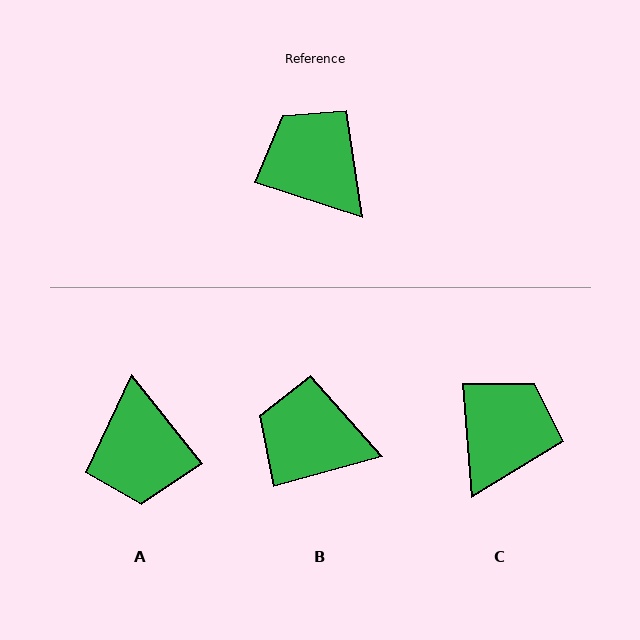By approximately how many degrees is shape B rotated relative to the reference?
Approximately 33 degrees counter-clockwise.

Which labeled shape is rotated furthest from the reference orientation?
A, about 146 degrees away.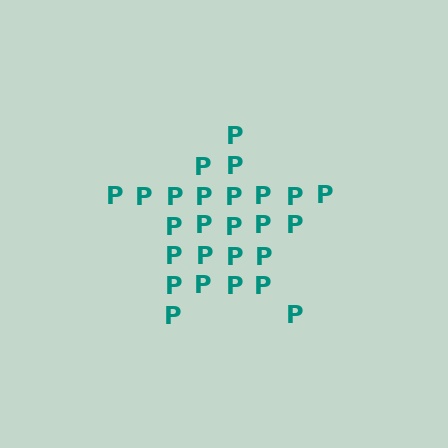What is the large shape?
The large shape is a star.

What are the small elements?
The small elements are letter P's.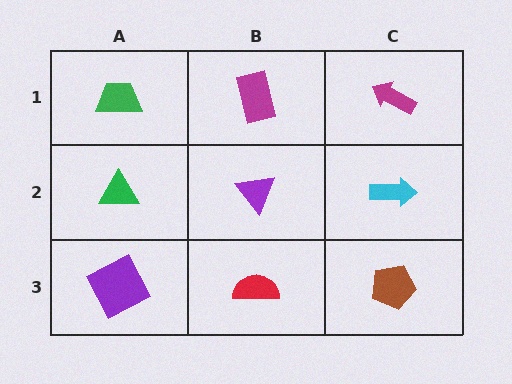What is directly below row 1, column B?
A purple triangle.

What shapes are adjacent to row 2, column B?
A magenta rectangle (row 1, column B), a red semicircle (row 3, column B), a green triangle (row 2, column A), a cyan arrow (row 2, column C).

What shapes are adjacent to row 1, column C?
A cyan arrow (row 2, column C), a magenta rectangle (row 1, column B).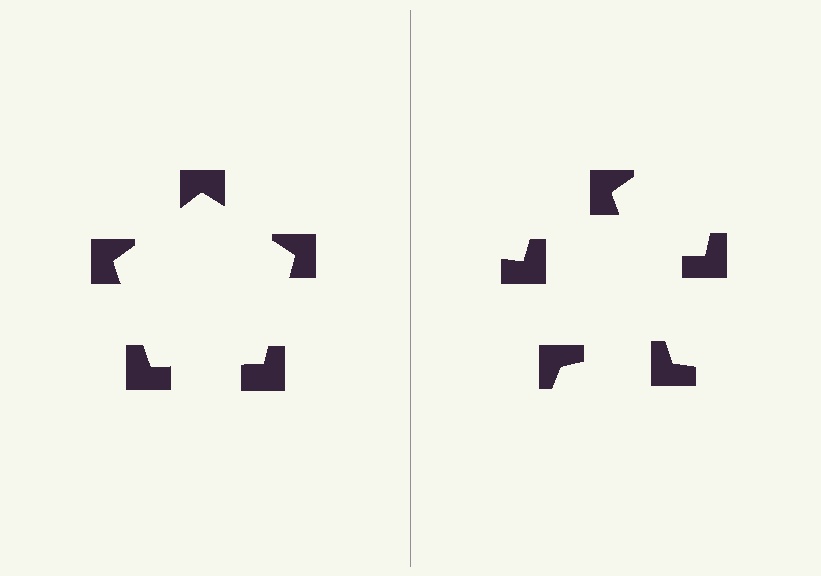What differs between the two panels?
The notched squares are positioned identically on both sides; only the wedge orientations differ. On the left they align to a pentagon; on the right they are misaligned.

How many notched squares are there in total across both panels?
10 — 5 on each side.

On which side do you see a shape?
An illusory pentagon appears on the left side. On the right side the wedge cuts are rotated, so no coherent shape forms.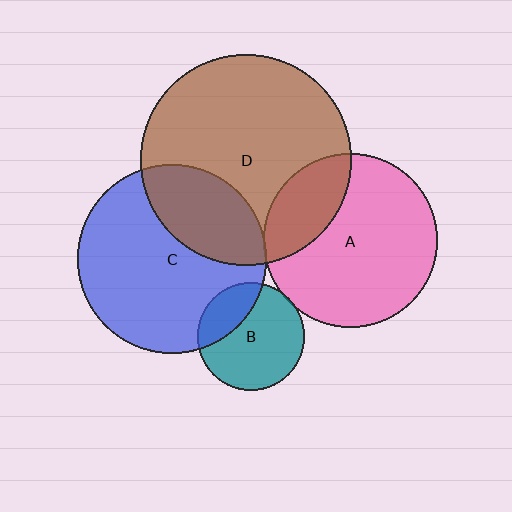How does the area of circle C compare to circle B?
Approximately 3.1 times.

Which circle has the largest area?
Circle D (brown).